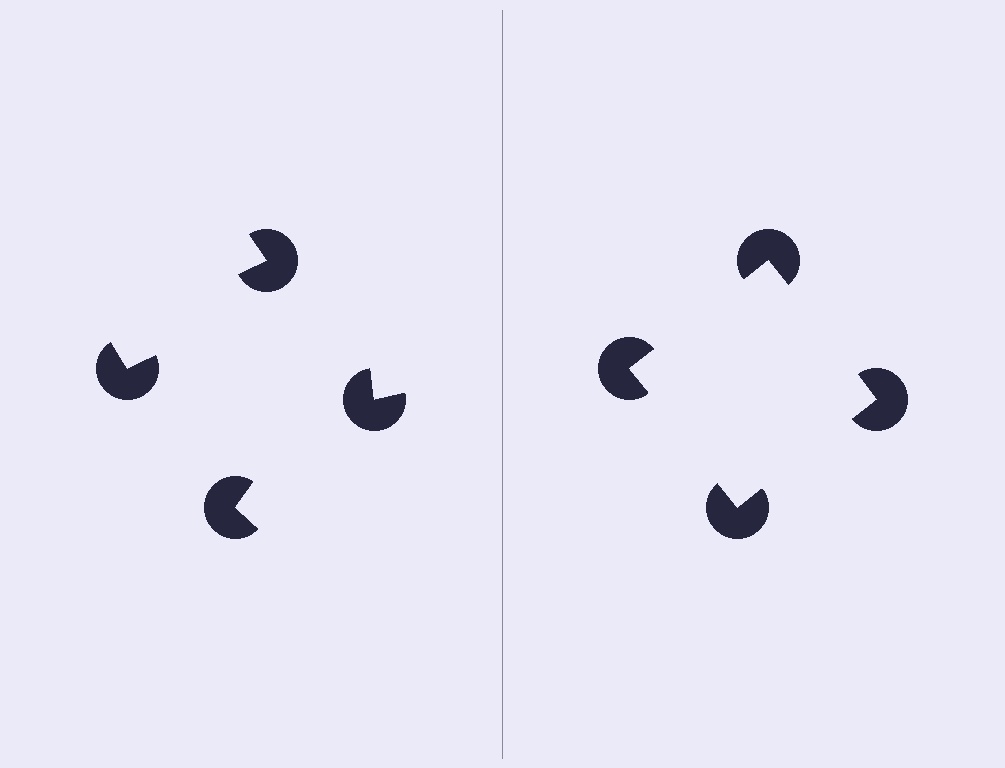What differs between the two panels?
The pac-man discs are positioned identically on both sides; only the wedge orientations differ. On the right they align to a square; on the left they are misaligned.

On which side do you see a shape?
An illusory square appears on the right side. On the left side the wedge cuts are rotated, so no coherent shape forms.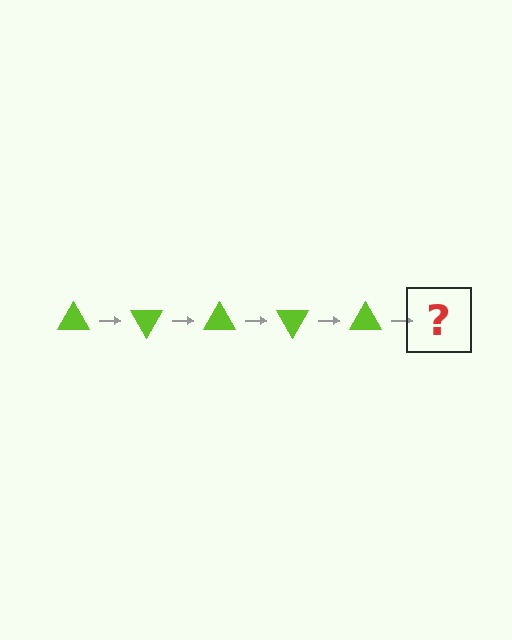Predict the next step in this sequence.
The next step is a lime triangle rotated 300 degrees.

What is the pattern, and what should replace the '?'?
The pattern is that the triangle rotates 60 degrees each step. The '?' should be a lime triangle rotated 300 degrees.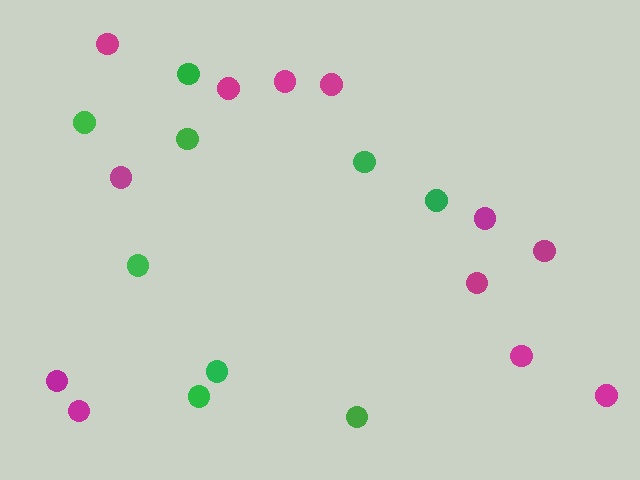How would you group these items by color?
There are 2 groups: one group of magenta circles (12) and one group of green circles (9).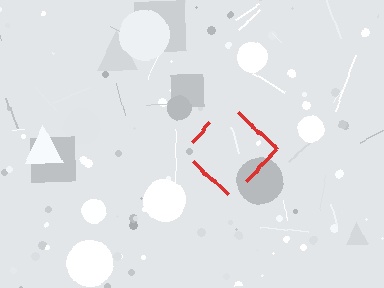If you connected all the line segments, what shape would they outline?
They would outline a diamond.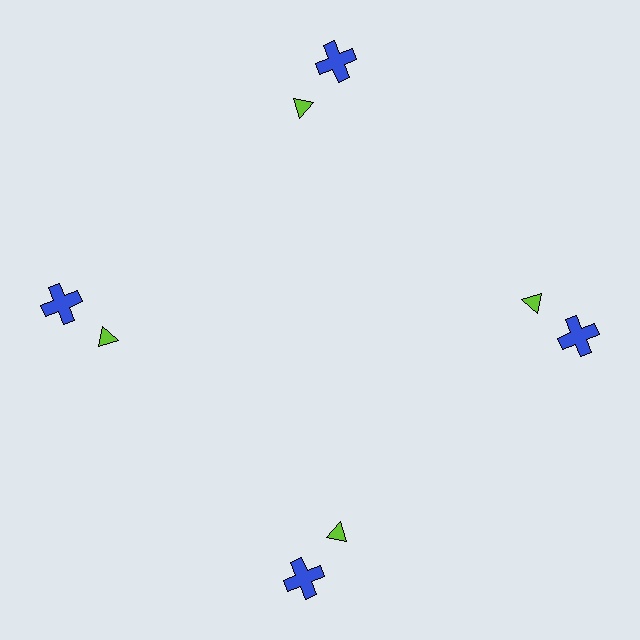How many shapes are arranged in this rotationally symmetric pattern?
There are 8 shapes, arranged in 4 groups of 2.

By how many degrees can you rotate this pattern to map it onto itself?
The pattern maps onto itself every 90 degrees of rotation.